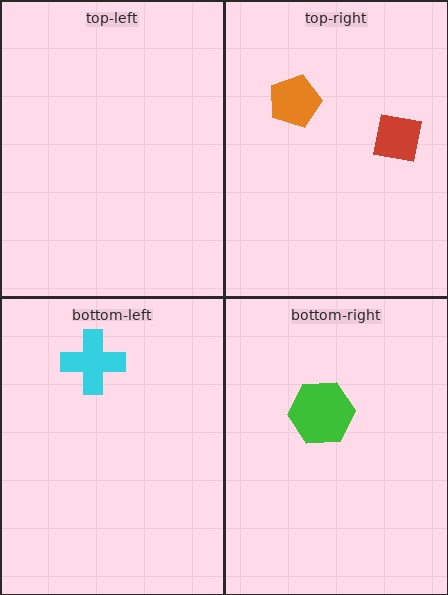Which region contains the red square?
The top-right region.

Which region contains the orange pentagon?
The top-right region.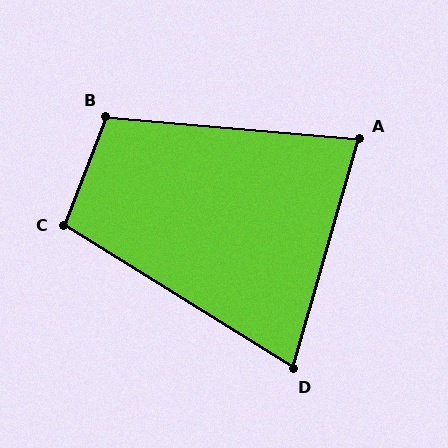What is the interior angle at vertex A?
Approximately 79 degrees (acute).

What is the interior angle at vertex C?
Approximately 101 degrees (obtuse).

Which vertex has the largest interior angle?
B, at approximately 106 degrees.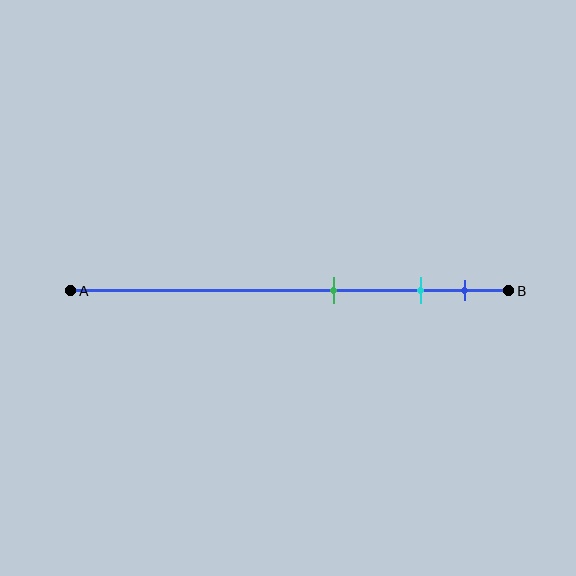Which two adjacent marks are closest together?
The cyan and blue marks are the closest adjacent pair.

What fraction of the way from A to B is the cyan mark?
The cyan mark is approximately 80% (0.8) of the way from A to B.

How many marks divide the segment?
There are 3 marks dividing the segment.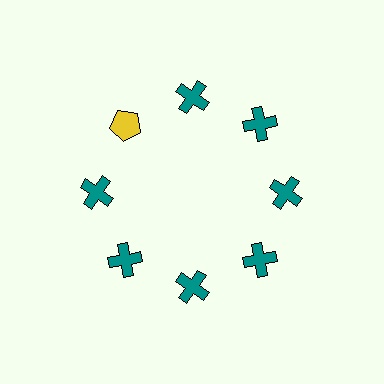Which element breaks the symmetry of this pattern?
The yellow pentagon at roughly the 10 o'clock position breaks the symmetry. All other shapes are teal crosses.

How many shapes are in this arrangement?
There are 8 shapes arranged in a ring pattern.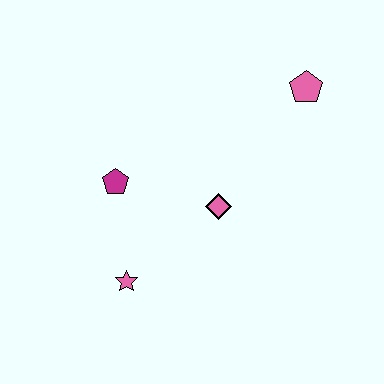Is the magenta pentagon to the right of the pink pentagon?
No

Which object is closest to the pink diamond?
The magenta pentagon is closest to the pink diamond.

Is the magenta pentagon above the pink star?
Yes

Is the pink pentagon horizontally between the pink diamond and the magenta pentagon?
No